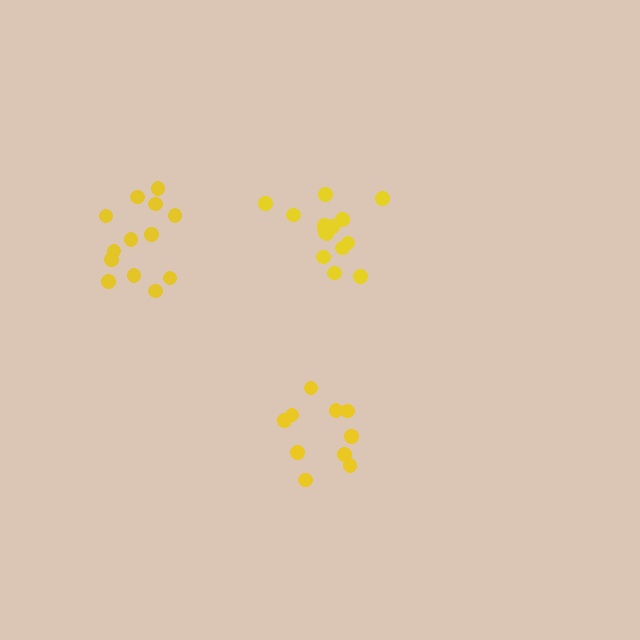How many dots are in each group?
Group 1: 13 dots, Group 2: 10 dots, Group 3: 15 dots (38 total).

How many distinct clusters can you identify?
There are 3 distinct clusters.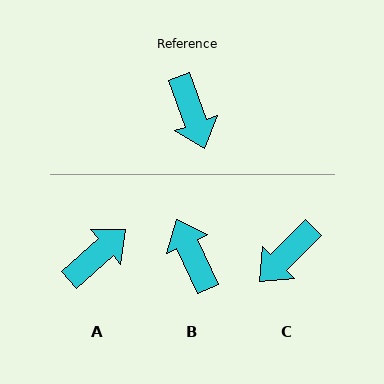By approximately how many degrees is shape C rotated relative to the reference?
Approximately 65 degrees clockwise.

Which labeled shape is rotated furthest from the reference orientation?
B, about 175 degrees away.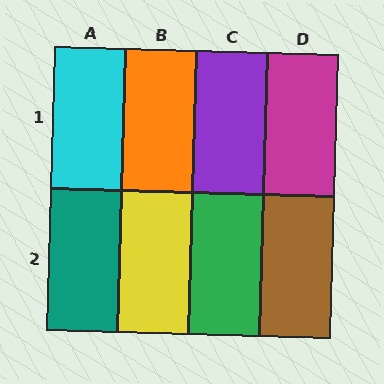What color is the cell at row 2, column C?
Green.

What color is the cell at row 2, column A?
Teal.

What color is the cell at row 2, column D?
Brown.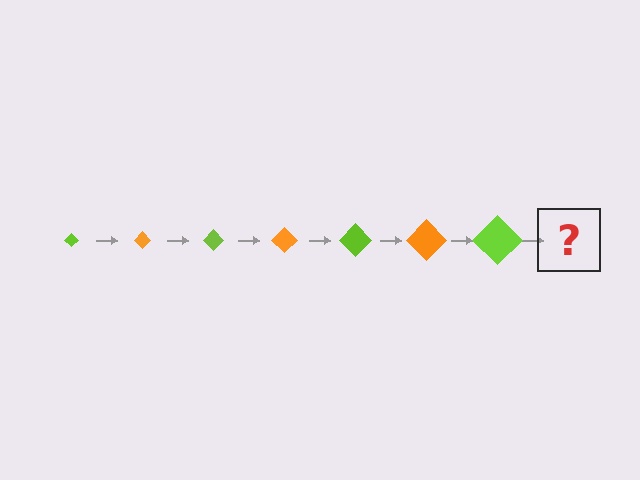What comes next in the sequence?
The next element should be an orange diamond, larger than the previous one.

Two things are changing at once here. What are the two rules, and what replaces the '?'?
The two rules are that the diamond grows larger each step and the color cycles through lime and orange. The '?' should be an orange diamond, larger than the previous one.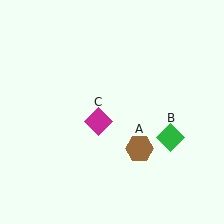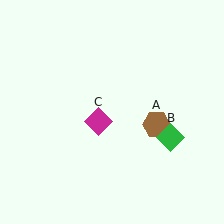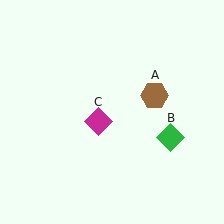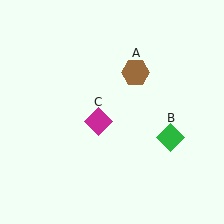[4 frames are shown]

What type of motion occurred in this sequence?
The brown hexagon (object A) rotated counterclockwise around the center of the scene.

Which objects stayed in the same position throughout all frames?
Green diamond (object B) and magenta diamond (object C) remained stationary.